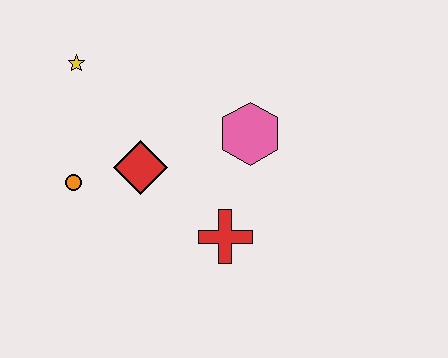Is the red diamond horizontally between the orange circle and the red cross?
Yes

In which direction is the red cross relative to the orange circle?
The red cross is to the right of the orange circle.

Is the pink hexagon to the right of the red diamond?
Yes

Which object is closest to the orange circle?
The red diamond is closest to the orange circle.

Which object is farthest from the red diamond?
The yellow star is farthest from the red diamond.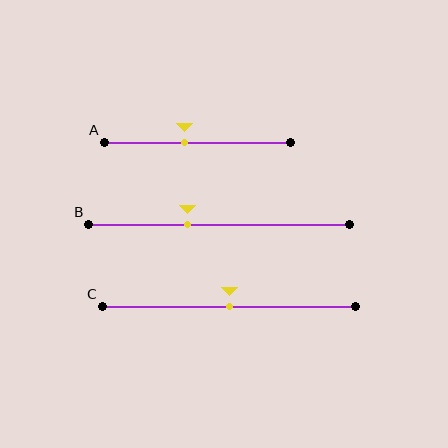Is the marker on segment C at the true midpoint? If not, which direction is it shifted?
Yes, the marker on segment C is at the true midpoint.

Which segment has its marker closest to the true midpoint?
Segment C has its marker closest to the true midpoint.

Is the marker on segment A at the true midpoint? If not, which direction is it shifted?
No, the marker on segment A is shifted to the left by about 7% of the segment length.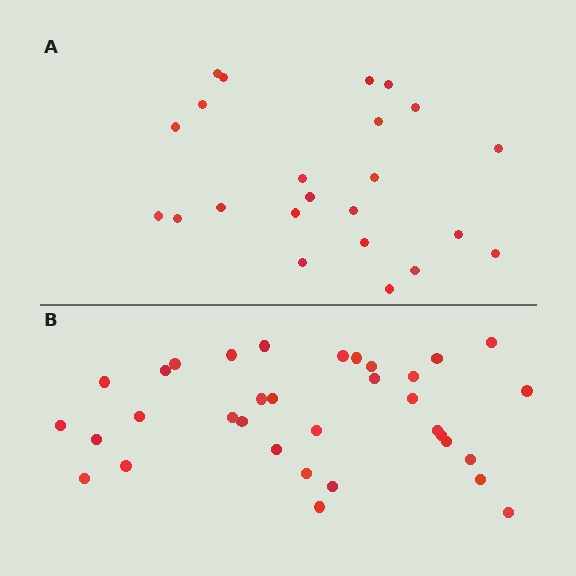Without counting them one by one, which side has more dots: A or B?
Region B (the bottom region) has more dots.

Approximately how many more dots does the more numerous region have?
Region B has roughly 12 or so more dots than region A.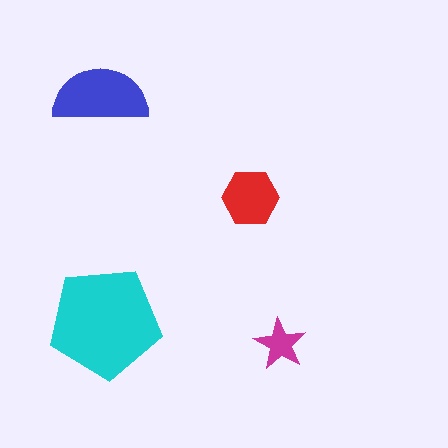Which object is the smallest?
The magenta star.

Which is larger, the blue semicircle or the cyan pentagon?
The cyan pentagon.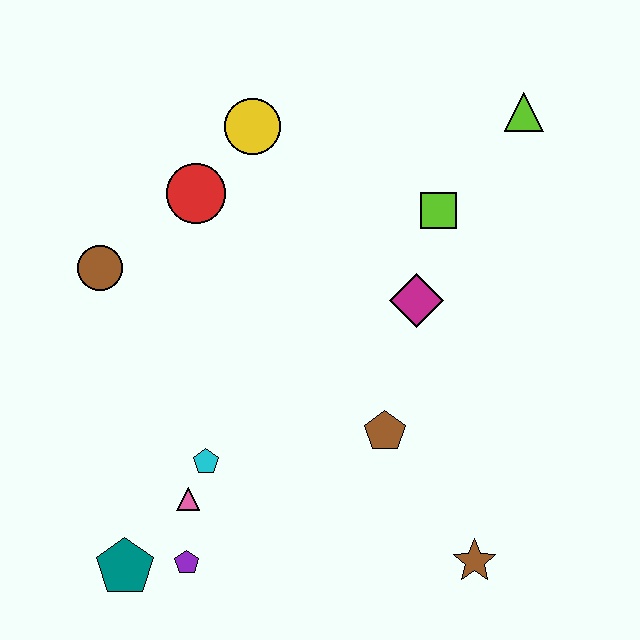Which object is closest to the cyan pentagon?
The pink triangle is closest to the cyan pentagon.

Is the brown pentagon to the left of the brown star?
Yes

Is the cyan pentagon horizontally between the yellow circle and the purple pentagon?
Yes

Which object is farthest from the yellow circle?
The brown star is farthest from the yellow circle.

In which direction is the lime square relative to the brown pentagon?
The lime square is above the brown pentagon.